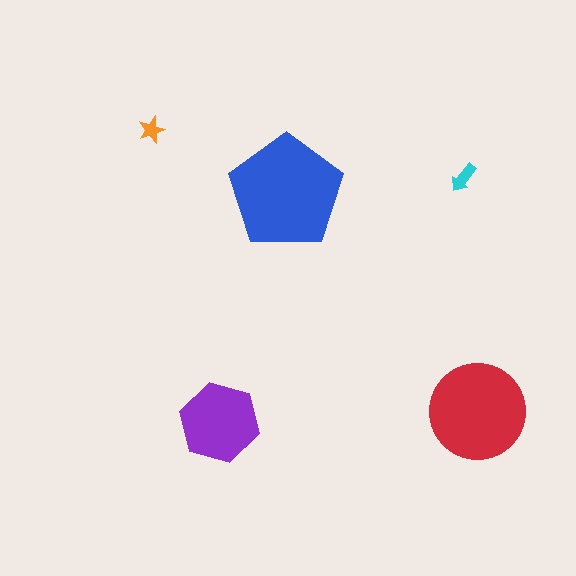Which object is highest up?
The orange star is topmost.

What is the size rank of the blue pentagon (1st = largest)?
1st.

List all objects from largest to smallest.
The blue pentagon, the red circle, the purple hexagon, the cyan arrow, the orange star.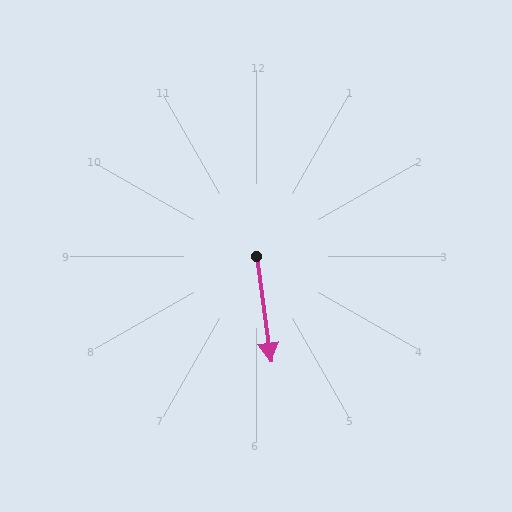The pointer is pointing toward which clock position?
Roughly 6 o'clock.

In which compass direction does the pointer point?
South.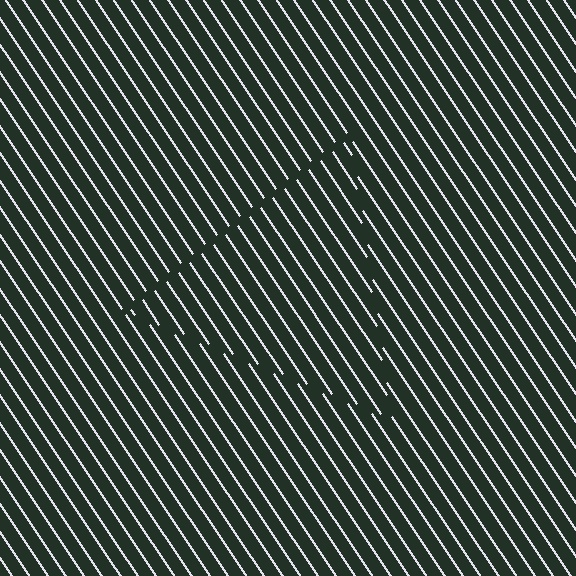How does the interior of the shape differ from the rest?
The interior of the shape contains the same grating, shifted by half a period — the contour is defined by the phase discontinuity where line-ends from the inner and outer gratings abut.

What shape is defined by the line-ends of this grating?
An illusory triangle. The interior of the shape contains the same grating, shifted by half a period — the contour is defined by the phase discontinuity where line-ends from the inner and outer gratings abut.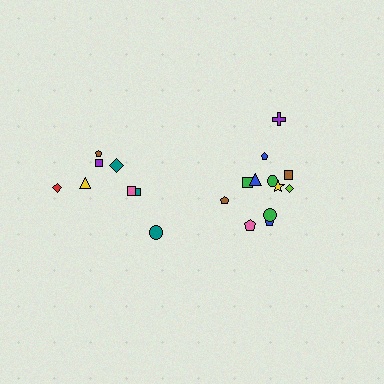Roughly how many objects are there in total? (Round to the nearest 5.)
Roughly 20 objects in total.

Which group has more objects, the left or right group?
The right group.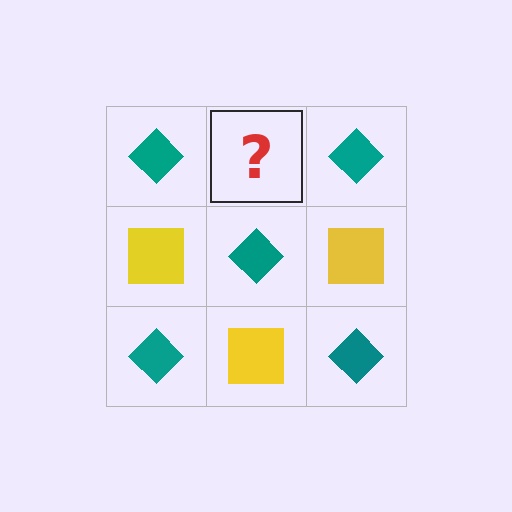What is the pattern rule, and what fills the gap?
The rule is that it alternates teal diamond and yellow square in a checkerboard pattern. The gap should be filled with a yellow square.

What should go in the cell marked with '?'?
The missing cell should contain a yellow square.